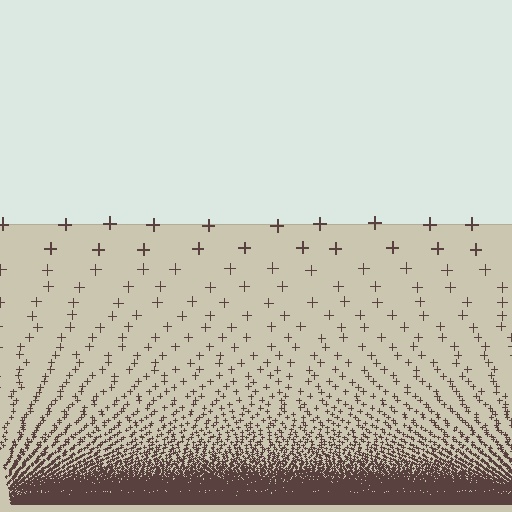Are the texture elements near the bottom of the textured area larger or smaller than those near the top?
Smaller. The gradient is inverted — elements near the bottom are smaller and denser.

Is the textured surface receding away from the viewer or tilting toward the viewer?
The surface appears to tilt toward the viewer. Texture elements get larger and sparser toward the top.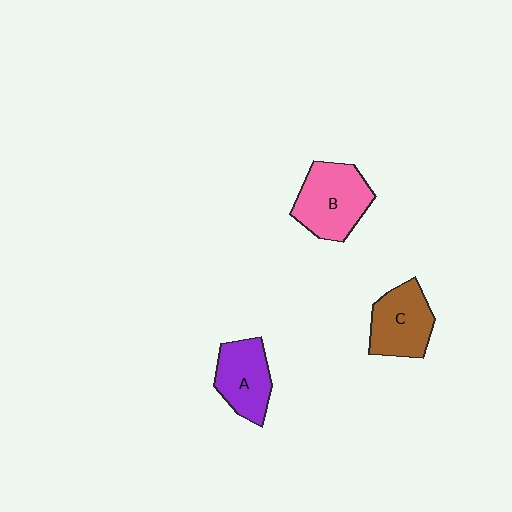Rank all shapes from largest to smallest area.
From largest to smallest: B (pink), C (brown), A (purple).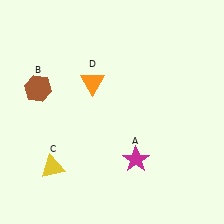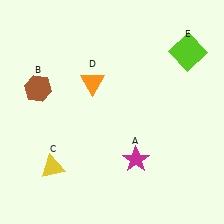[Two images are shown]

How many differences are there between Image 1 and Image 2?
There is 1 difference between the two images.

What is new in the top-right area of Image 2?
A lime square (E) was added in the top-right area of Image 2.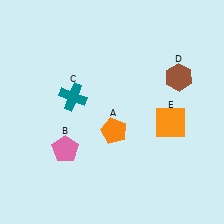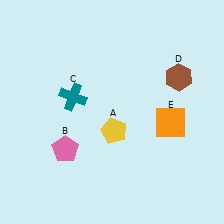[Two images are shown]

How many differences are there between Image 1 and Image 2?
There is 1 difference between the two images.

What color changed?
The pentagon (A) changed from orange in Image 1 to yellow in Image 2.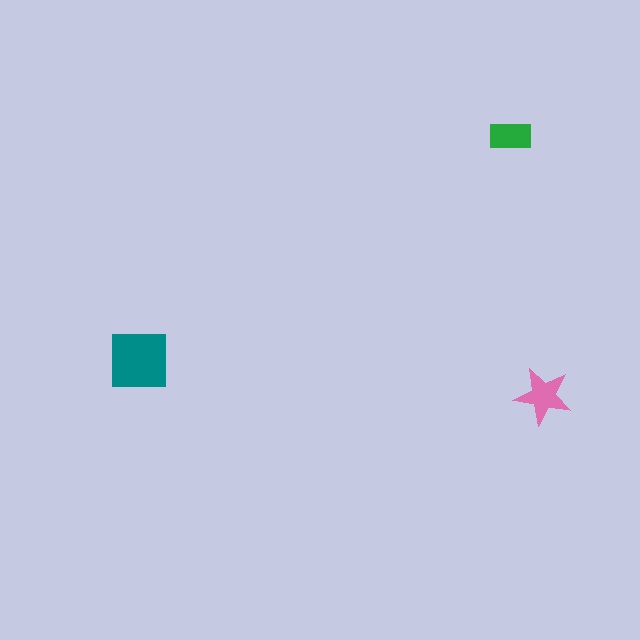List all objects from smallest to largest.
The green rectangle, the pink star, the teal square.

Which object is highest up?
The green rectangle is topmost.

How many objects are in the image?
There are 3 objects in the image.